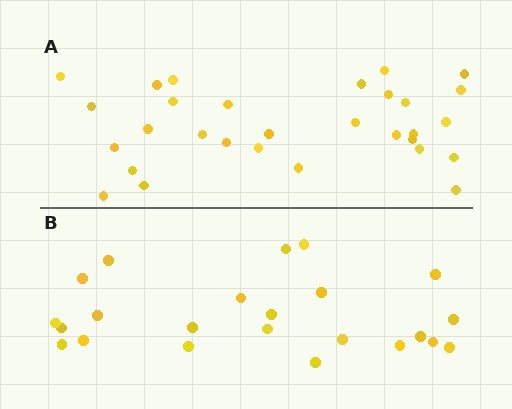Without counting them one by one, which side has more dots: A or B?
Region A (the top region) has more dots.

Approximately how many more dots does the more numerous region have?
Region A has roughly 8 or so more dots than region B.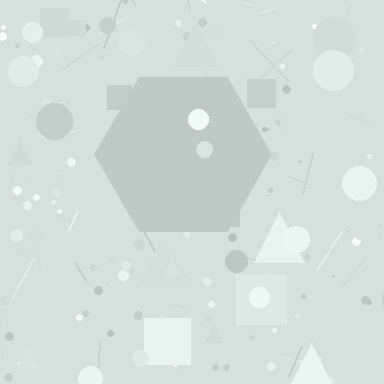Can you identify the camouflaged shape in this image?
The camouflaged shape is a hexagon.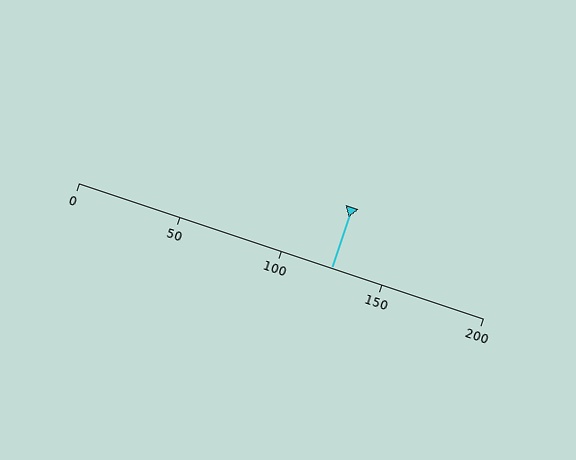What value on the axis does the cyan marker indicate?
The marker indicates approximately 125.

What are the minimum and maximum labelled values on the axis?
The axis runs from 0 to 200.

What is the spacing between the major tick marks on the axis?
The major ticks are spaced 50 apart.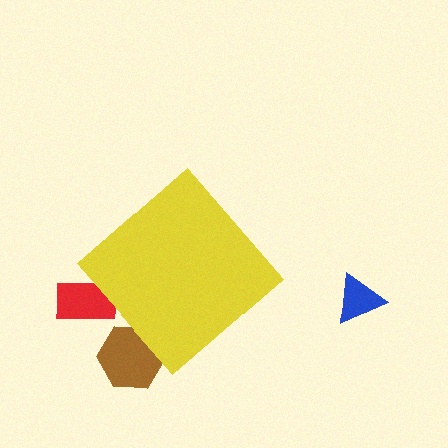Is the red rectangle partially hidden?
Yes, the red rectangle is partially hidden behind the yellow diamond.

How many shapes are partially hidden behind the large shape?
2 shapes are partially hidden.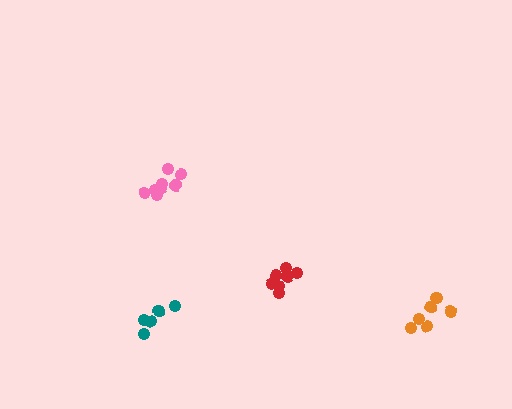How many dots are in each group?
Group 1: 7 dots, Group 2: 5 dots, Group 3: 6 dots, Group 4: 8 dots (26 total).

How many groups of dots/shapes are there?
There are 4 groups.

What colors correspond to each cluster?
The clusters are colored: red, teal, orange, pink.